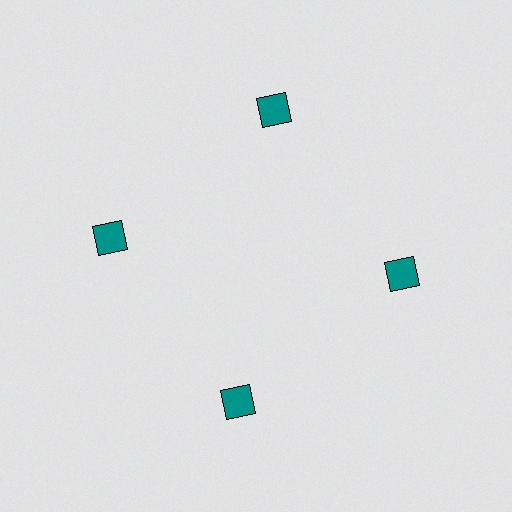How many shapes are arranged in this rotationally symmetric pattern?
There are 4 shapes, arranged in 4 groups of 1.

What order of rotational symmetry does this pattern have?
This pattern has 4-fold rotational symmetry.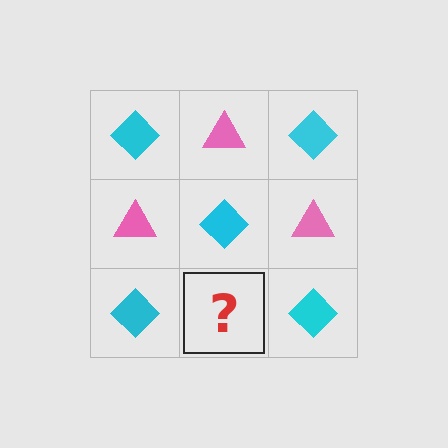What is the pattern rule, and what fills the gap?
The rule is that it alternates cyan diamond and pink triangle in a checkerboard pattern. The gap should be filled with a pink triangle.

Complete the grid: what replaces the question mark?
The question mark should be replaced with a pink triangle.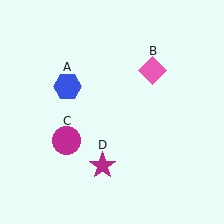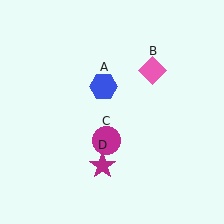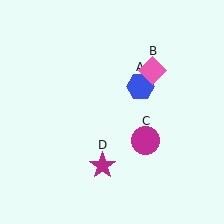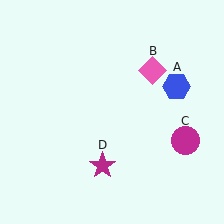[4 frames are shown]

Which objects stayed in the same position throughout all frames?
Pink diamond (object B) and magenta star (object D) remained stationary.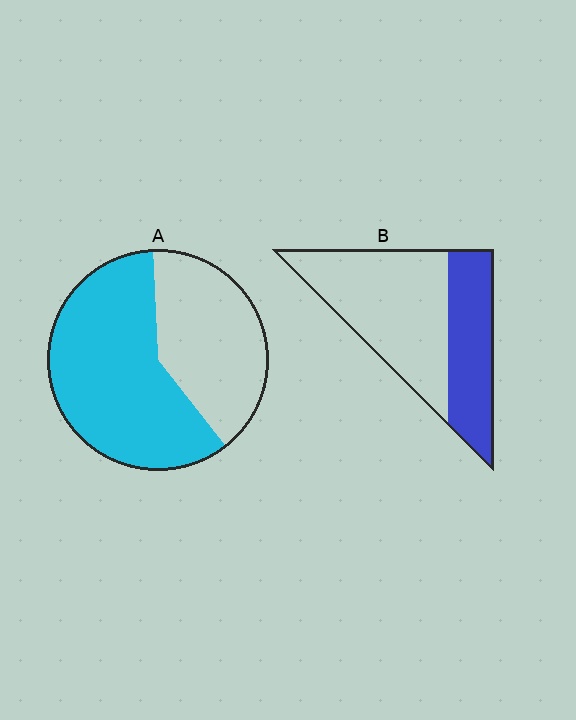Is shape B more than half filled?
No.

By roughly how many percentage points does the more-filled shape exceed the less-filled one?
By roughly 25 percentage points (A over B).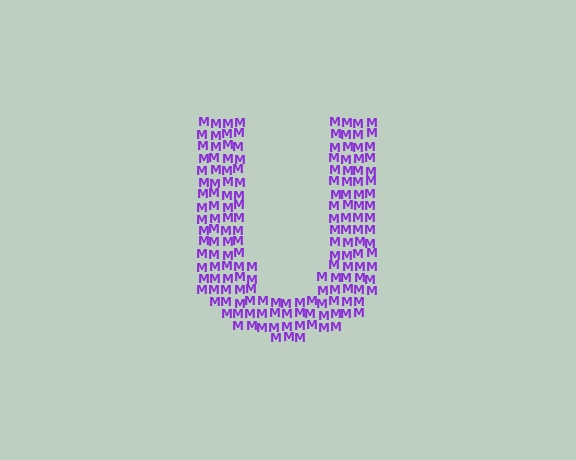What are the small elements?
The small elements are letter M's.